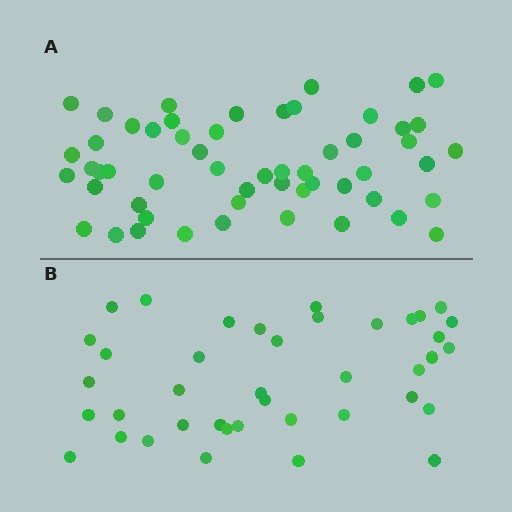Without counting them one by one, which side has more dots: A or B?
Region A (the top region) has more dots.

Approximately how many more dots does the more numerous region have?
Region A has approximately 15 more dots than region B.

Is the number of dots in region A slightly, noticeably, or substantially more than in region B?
Region A has noticeably more, but not dramatically so. The ratio is roughly 1.4 to 1.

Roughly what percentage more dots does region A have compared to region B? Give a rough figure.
About 40% more.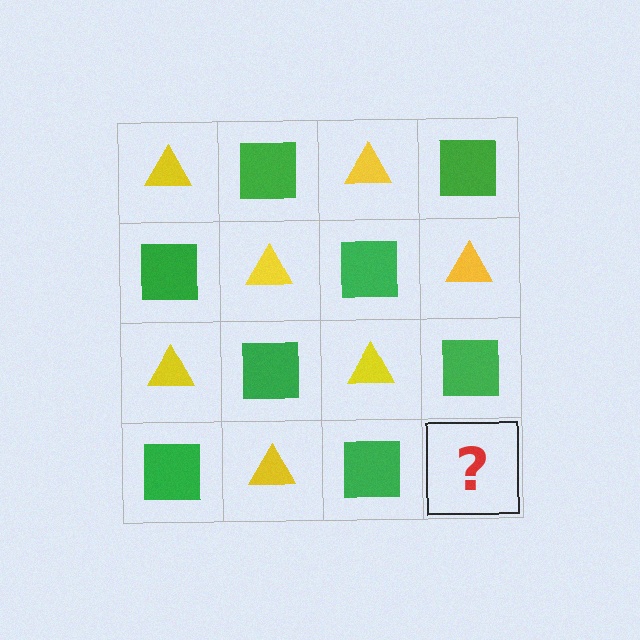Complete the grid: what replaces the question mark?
The question mark should be replaced with a yellow triangle.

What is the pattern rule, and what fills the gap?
The rule is that it alternates yellow triangle and green square in a checkerboard pattern. The gap should be filled with a yellow triangle.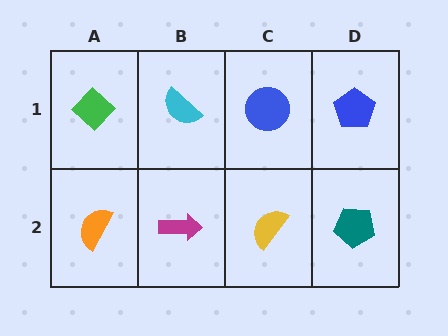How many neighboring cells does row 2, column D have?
2.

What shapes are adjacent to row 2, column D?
A blue pentagon (row 1, column D), a yellow semicircle (row 2, column C).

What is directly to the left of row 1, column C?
A cyan semicircle.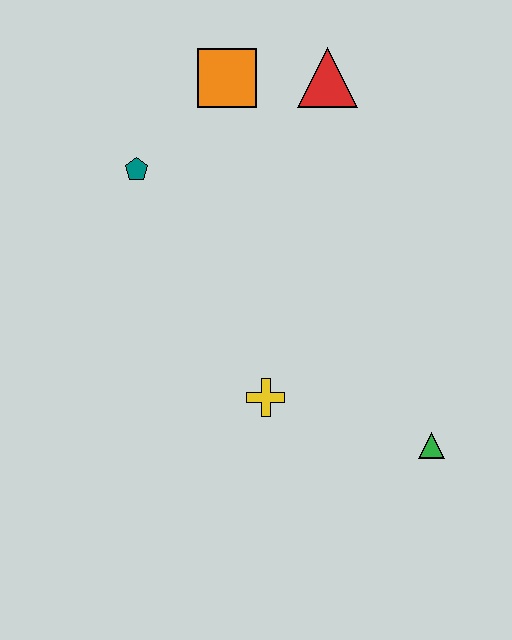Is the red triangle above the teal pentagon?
Yes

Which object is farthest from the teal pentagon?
The green triangle is farthest from the teal pentagon.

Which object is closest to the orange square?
The red triangle is closest to the orange square.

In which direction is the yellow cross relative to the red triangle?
The yellow cross is below the red triangle.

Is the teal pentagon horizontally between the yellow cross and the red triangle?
No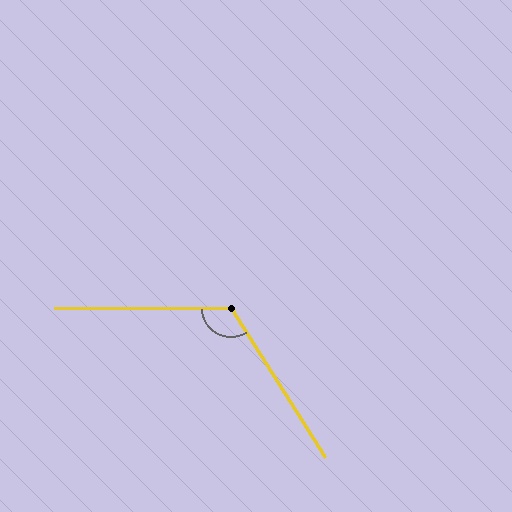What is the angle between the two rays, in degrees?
Approximately 122 degrees.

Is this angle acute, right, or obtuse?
It is obtuse.